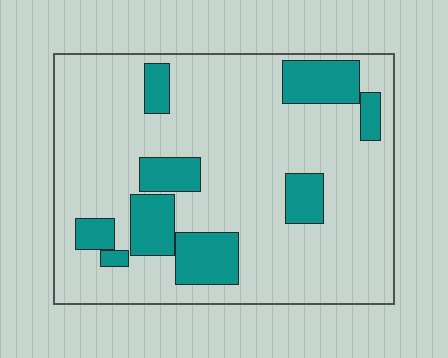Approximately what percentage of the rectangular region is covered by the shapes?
Approximately 20%.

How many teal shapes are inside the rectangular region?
9.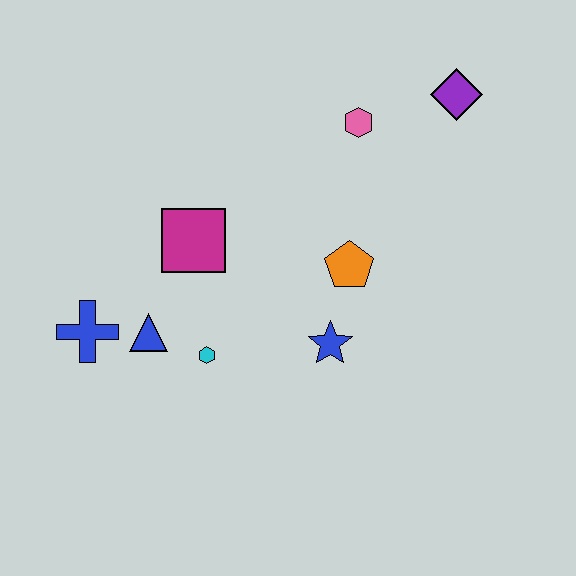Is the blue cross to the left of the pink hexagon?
Yes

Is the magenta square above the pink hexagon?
No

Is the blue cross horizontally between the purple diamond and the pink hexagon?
No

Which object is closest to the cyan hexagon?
The blue triangle is closest to the cyan hexagon.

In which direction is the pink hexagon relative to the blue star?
The pink hexagon is above the blue star.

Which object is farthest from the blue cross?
The purple diamond is farthest from the blue cross.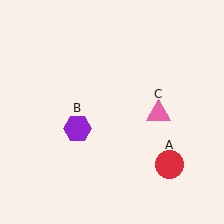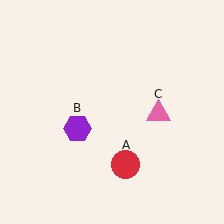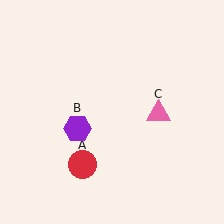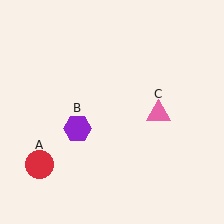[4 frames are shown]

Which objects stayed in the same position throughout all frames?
Purple hexagon (object B) and pink triangle (object C) remained stationary.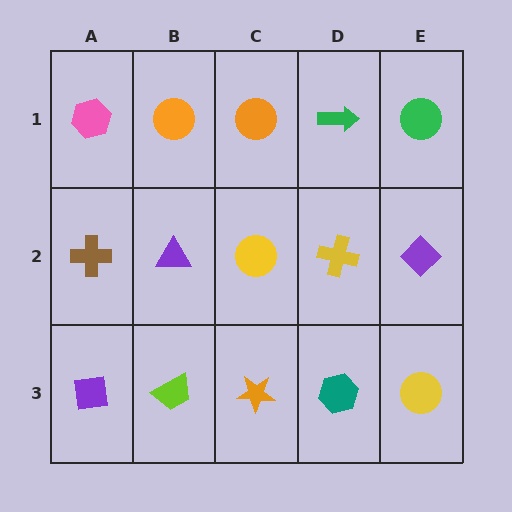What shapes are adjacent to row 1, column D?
A yellow cross (row 2, column D), an orange circle (row 1, column C), a green circle (row 1, column E).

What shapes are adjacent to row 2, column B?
An orange circle (row 1, column B), a lime trapezoid (row 3, column B), a brown cross (row 2, column A), a yellow circle (row 2, column C).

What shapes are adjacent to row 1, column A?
A brown cross (row 2, column A), an orange circle (row 1, column B).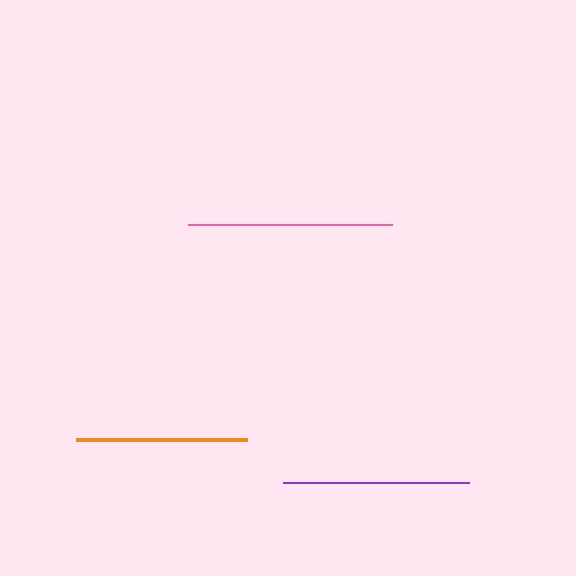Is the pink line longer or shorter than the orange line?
The pink line is longer than the orange line.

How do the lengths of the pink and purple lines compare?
The pink and purple lines are approximately the same length.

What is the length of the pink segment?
The pink segment is approximately 204 pixels long.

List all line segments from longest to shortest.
From longest to shortest: pink, purple, orange.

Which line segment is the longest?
The pink line is the longest at approximately 204 pixels.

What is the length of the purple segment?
The purple segment is approximately 186 pixels long.